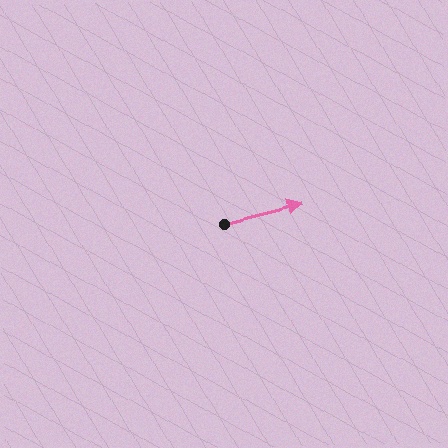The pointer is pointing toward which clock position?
Roughly 3 o'clock.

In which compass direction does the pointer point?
East.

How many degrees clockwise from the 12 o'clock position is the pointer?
Approximately 76 degrees.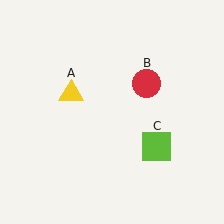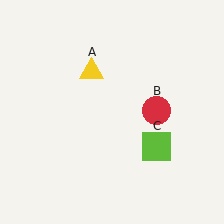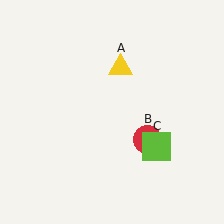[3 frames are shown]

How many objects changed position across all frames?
2 objects changed position: yellow triangle (object A), red circle (object B).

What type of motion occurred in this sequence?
The yellow triangle (object A), red circle (object B) rotated clockwise around the center of the scene.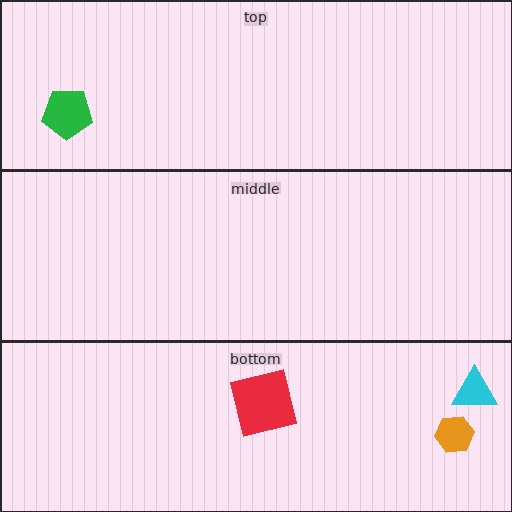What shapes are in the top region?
The green pentagon.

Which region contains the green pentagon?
The top region.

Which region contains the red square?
The bottom region.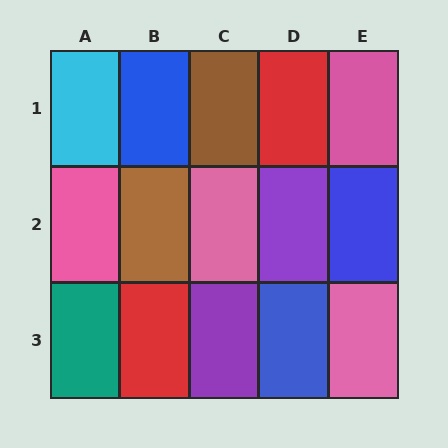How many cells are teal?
1 cell is teal.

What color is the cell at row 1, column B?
Blue.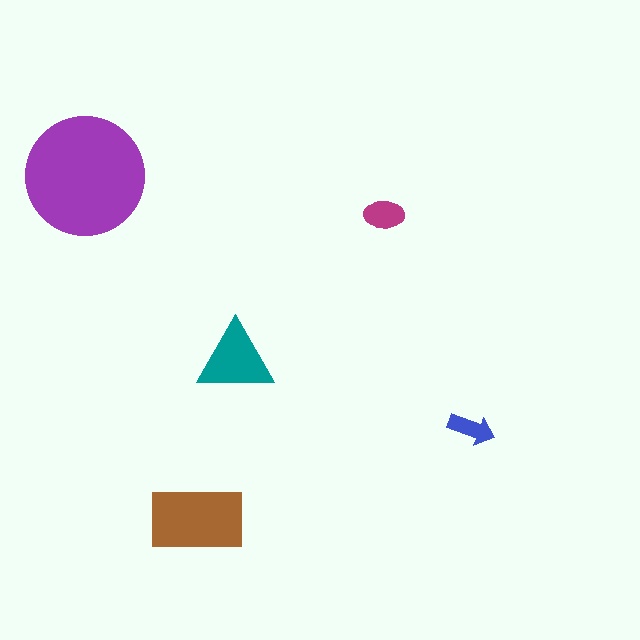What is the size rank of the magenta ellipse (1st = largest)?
4th.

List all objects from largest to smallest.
The purple circle, the brown rectangle, the teal triangle, the magenta ellipse, the blue arrow.